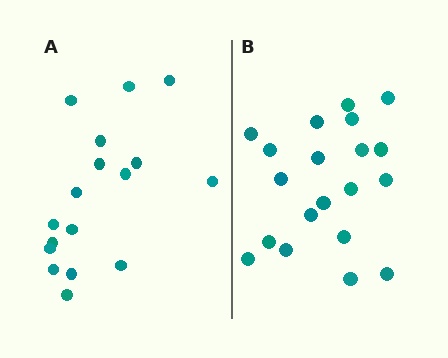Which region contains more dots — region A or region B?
Region B (the right region) has more dots.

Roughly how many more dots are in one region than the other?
Region B has just a few more — roughly 2 or 3 more dots than region A.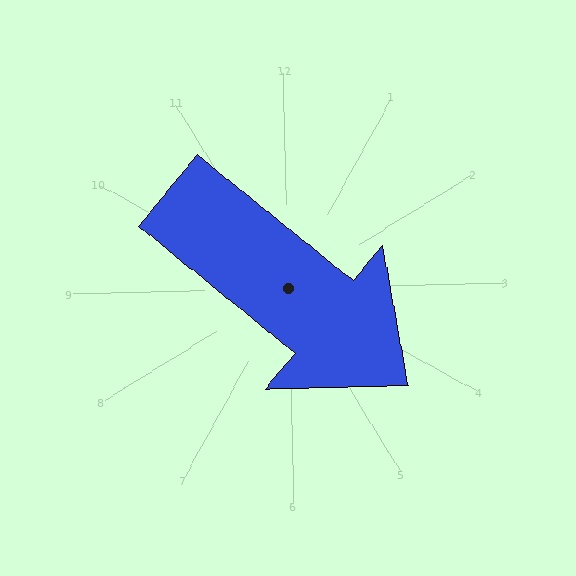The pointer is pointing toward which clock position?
Roughly 4 o'clock.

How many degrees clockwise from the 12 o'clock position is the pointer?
Approximately 131 degrees.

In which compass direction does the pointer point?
Southeast.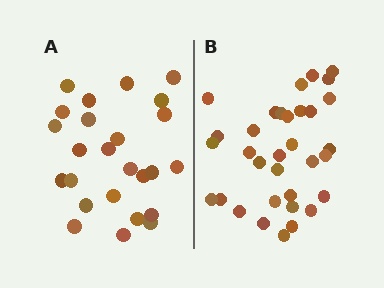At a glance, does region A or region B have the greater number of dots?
Region B (the right region) has more dots.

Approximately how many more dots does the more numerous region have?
Region B has roughly 8 or so more dots than region A.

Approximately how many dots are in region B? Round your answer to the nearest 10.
About 30 dots. (The exact count is 33, which rounds to 30.)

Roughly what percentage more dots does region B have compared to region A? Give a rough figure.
About 30% more.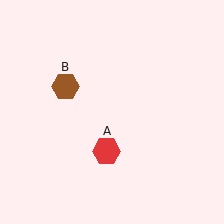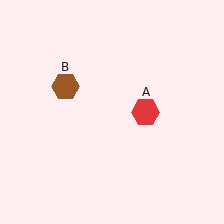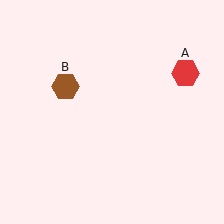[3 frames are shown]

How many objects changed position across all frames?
1 object changed position: red hexagon (object A).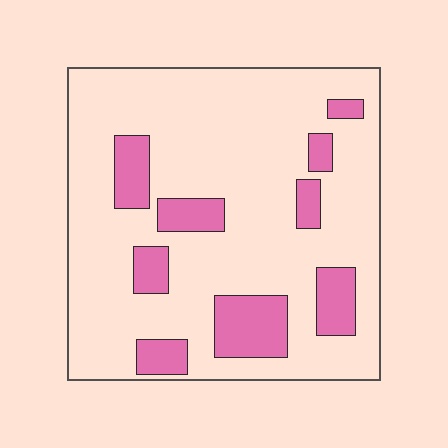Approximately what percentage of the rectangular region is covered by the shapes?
Approximately 20%.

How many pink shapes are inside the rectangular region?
9.